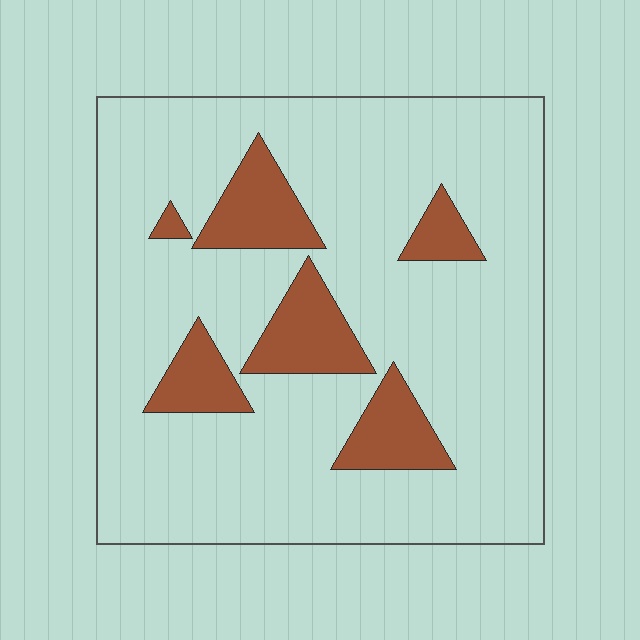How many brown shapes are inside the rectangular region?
6.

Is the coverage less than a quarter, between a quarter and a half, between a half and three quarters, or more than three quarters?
Less than a quarter.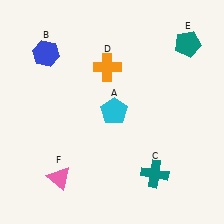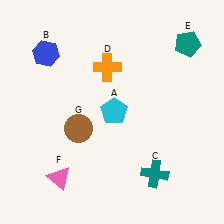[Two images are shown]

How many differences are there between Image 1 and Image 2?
There is 1 difference between the two images.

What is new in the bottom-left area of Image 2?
A brown circle (G) was added in the bottom-left area of Image 2.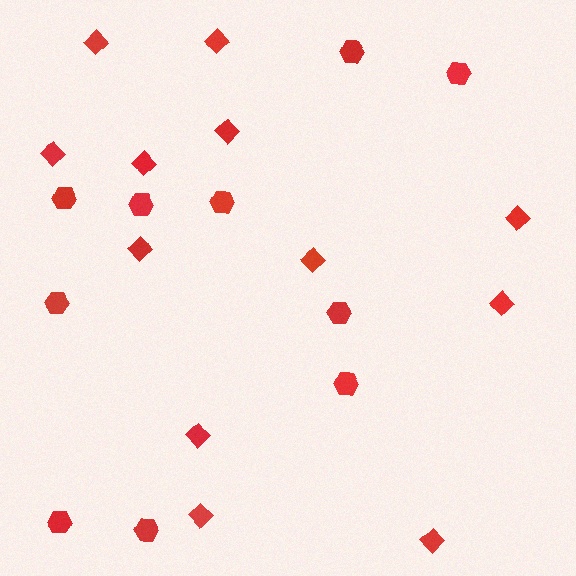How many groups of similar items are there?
There are 2 groups: one group of diamonds (12) and one group of hexagons (10).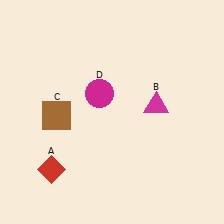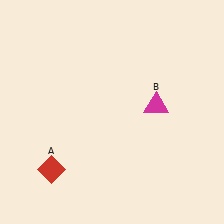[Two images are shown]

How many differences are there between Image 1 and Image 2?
There are 2 differences between the two images.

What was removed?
The magenta circle (D), the brown square (C) were removed in Image 2.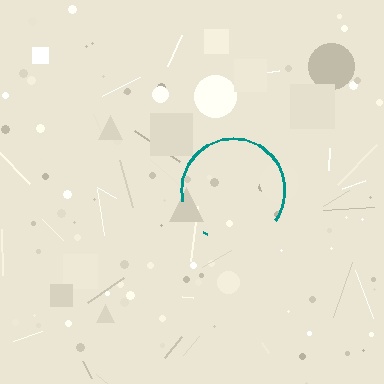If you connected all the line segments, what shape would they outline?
They would outline a circle.